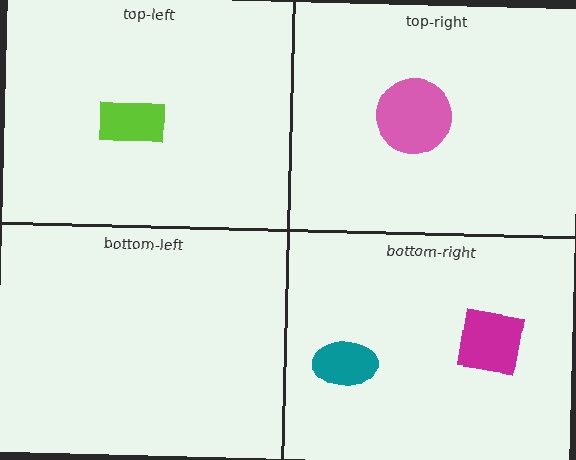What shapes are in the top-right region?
The pink circle.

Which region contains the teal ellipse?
The bottom-right region.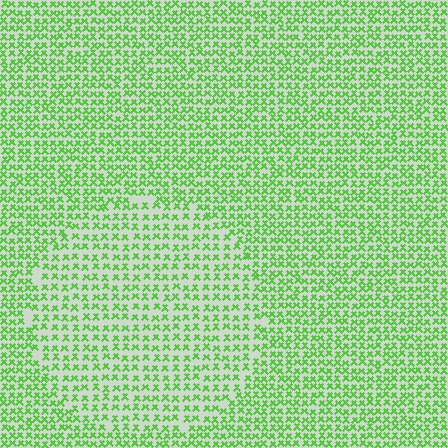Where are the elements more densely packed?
The elements are more densely packed outside the circle boundary.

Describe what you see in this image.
The image contains small lime elements arranged at two different densities. A circle-shaped region is visible where the elements are less densely packed than the surrounding area.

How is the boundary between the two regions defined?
The boundary is defined by a change in element density (approximately 1.5x ratio). All elements are the same color, size, and shape.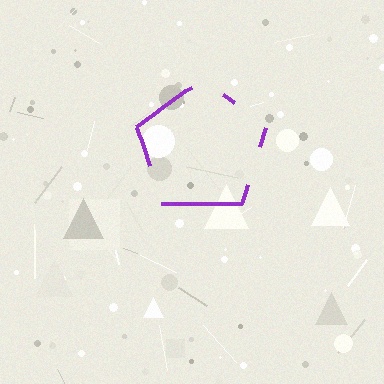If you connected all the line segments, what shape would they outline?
They would outline a pentagon.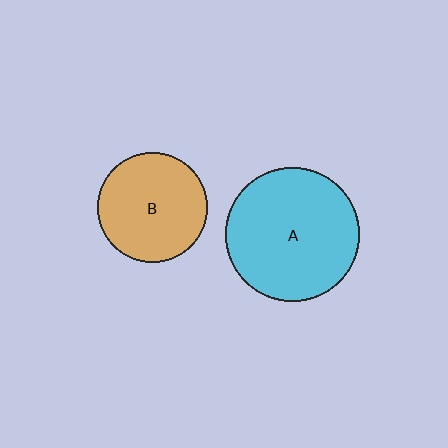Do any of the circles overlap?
No, none of the circles overlap.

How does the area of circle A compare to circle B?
Approximately 1.5 times.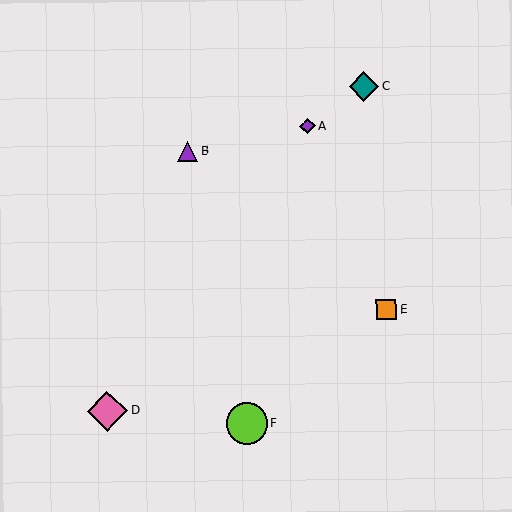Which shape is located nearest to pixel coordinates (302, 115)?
The purple diamond (labeled A) at (307, 126) is nearest to that location.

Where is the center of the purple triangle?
The center of the purple triangle is at (188, 151).